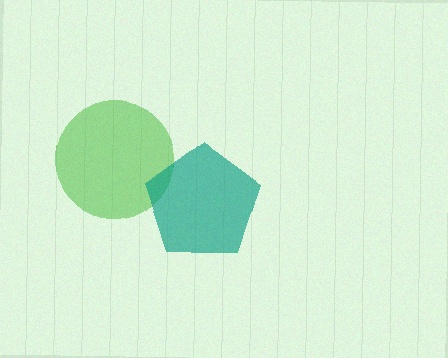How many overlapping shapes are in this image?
There are 2 overlapping shapes in the image.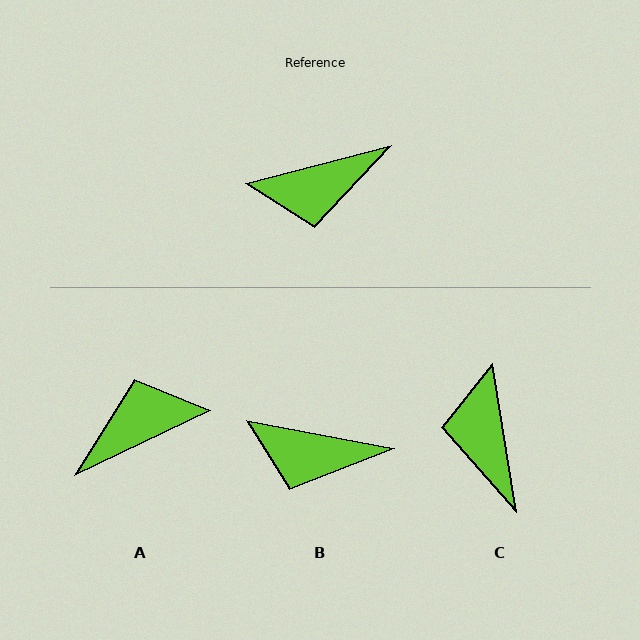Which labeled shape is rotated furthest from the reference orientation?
A, about 169 degrees away.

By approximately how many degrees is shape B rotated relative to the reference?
Approximately 26 degrees clockwise.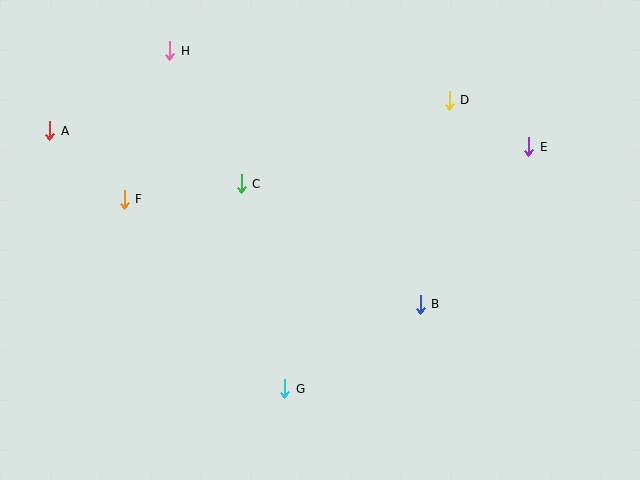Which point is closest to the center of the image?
Point C at (241, 184) is closest to the center.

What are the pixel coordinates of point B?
Point B is at (420, 304).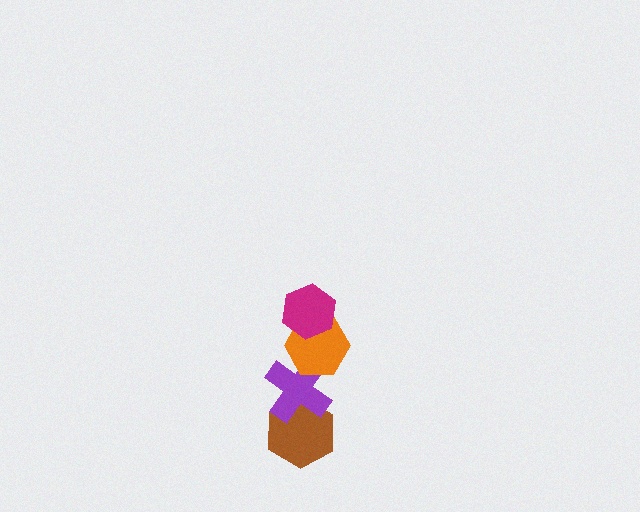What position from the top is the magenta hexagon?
The magenta hexagon is 1st from the top.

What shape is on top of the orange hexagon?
The magenta hexagon is on top of the orange hexagon.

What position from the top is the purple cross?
The purple cross is 3rd from the top.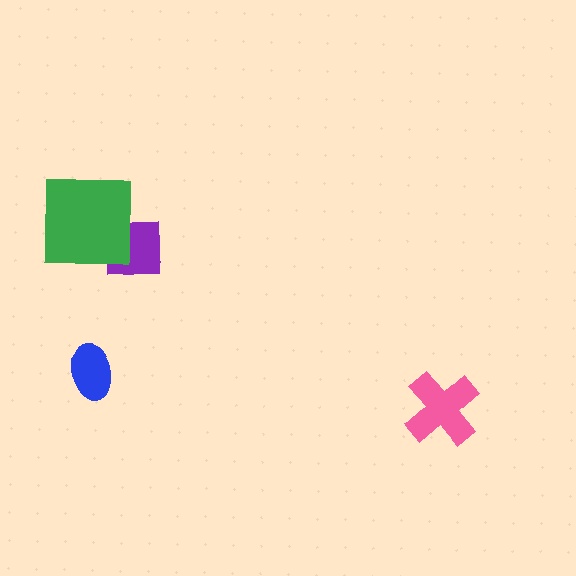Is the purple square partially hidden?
Yes, it is partially covered by another shape.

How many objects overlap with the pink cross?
0 objects overlap with the pink cross.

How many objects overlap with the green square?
1 object overlaps with the green square.